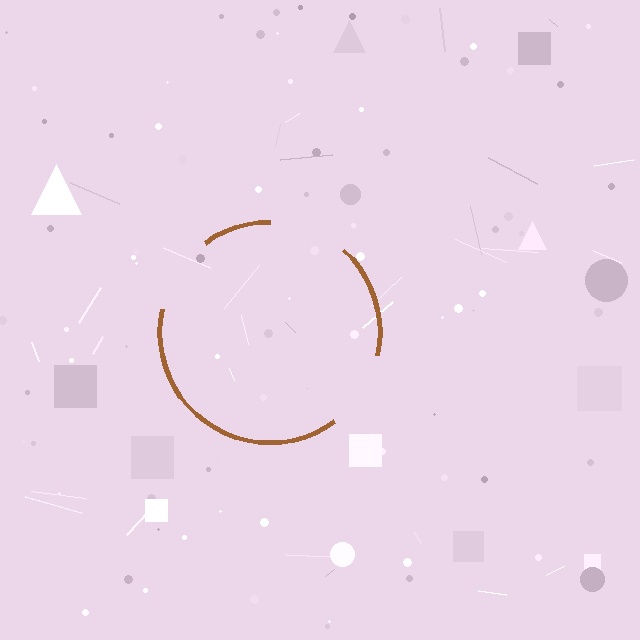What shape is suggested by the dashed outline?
The dashed outline suggests a circle.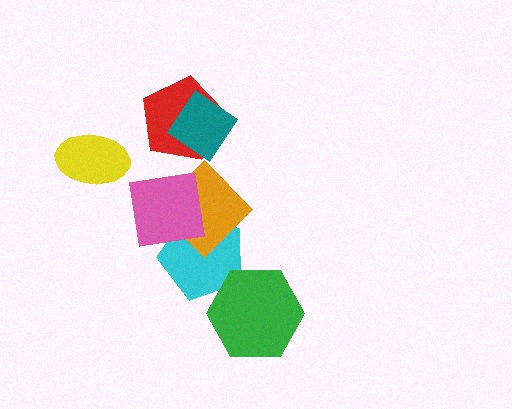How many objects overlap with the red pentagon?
1 object overlaps with the red pentagon.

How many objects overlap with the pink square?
2 objects overlap with the pink square.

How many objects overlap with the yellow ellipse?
0 objects overlap with the yellow ellipse.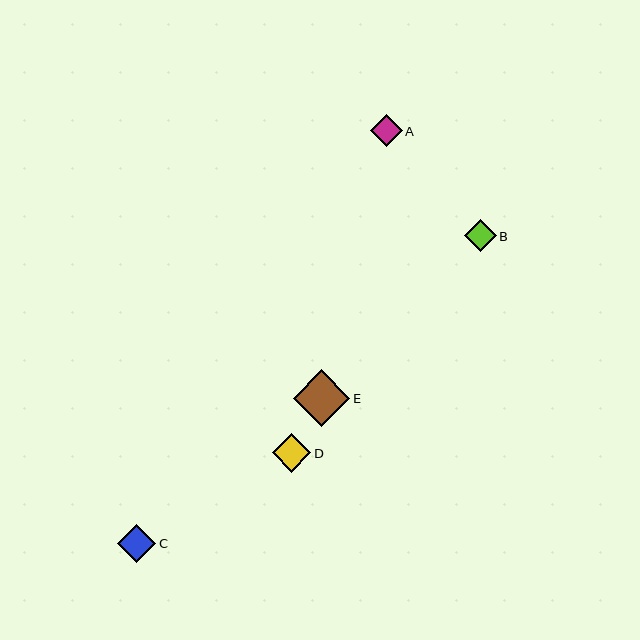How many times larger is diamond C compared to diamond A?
Diamond C is approximately 1.2 times the size of diamond A.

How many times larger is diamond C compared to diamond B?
Diamond C is approximately 1.2 times the size of diamond B.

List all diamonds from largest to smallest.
From largest to smallest: E, D, C, B, A.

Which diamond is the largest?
Diamond E is the largest with a size of approximately 57 pixels.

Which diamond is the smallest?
Diamond A is the smallest with a size of approximately 31 pixels.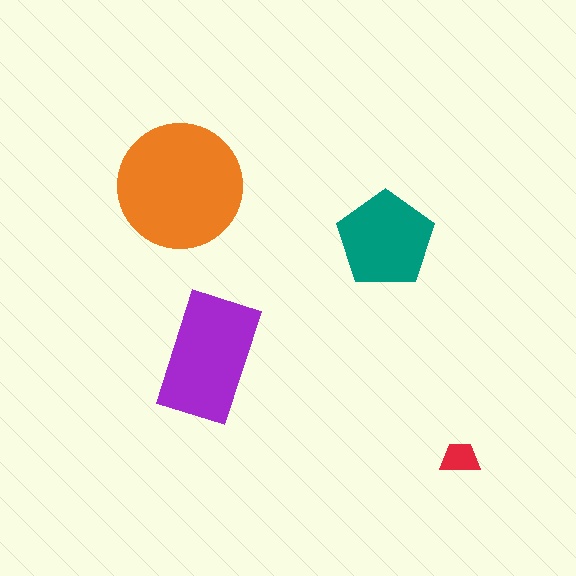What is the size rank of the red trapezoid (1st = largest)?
4th.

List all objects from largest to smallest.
The orange circle, the purple rectangle, the teal pentagon, the red trapezoid.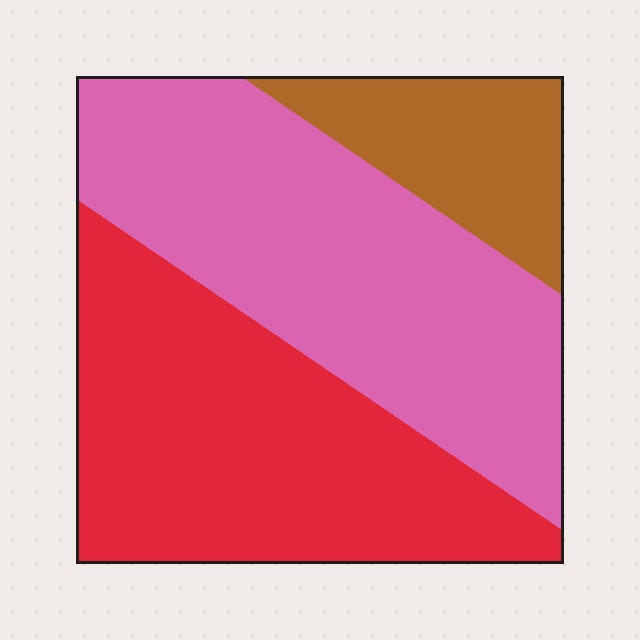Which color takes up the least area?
Brown, at roughly 15%.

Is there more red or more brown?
Red.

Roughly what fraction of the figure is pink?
Pink takes up between a quarter and a half of the figure.